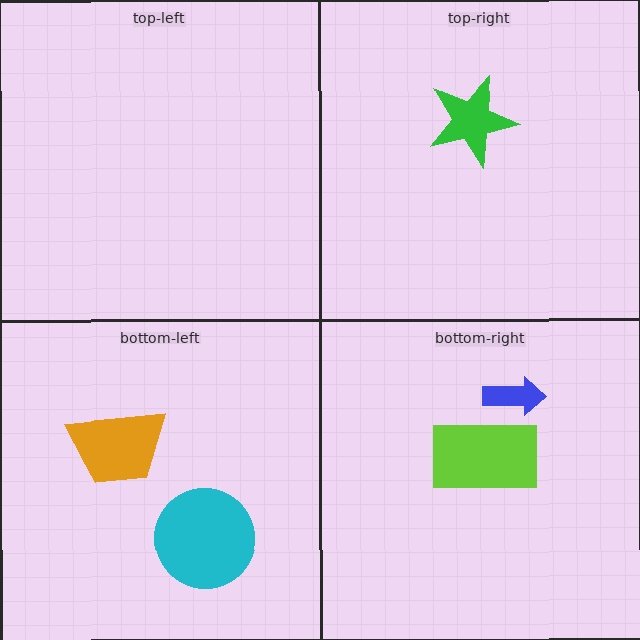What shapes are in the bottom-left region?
The cyan circle, the orange trapezoid.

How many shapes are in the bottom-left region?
2.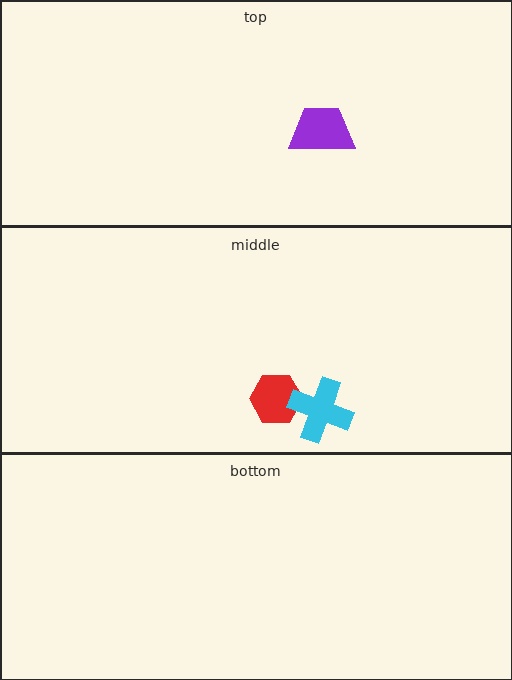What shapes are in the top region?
The purple trapezoid.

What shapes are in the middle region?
The red hexagon, the cyan cross.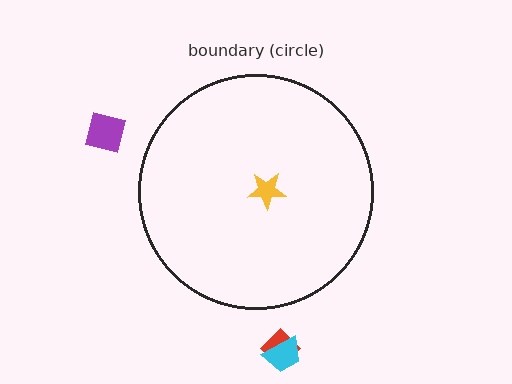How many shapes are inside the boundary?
1 inside, 3 outside.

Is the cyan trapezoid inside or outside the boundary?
Outside.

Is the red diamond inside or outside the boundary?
Outside.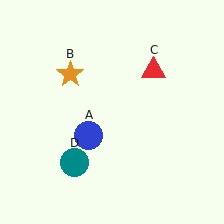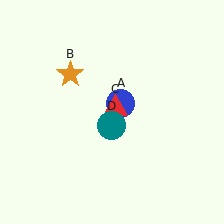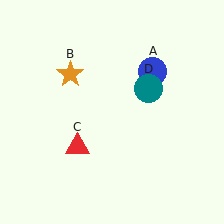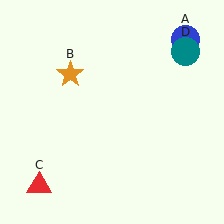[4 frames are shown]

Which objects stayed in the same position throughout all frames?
Orange star (object B) remained stationary.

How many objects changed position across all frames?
3 objects changed position: blue circle (object A), red triangle (object C), teal circle (object D).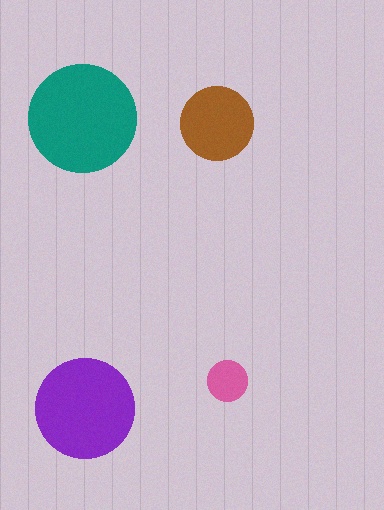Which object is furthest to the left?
The teal circle is leftmost.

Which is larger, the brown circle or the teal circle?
The teal one.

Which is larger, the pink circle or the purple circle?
The purple one.